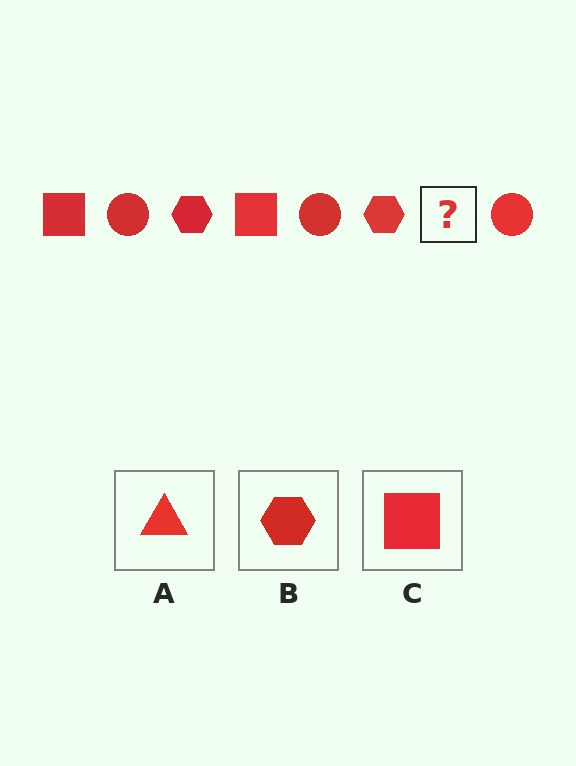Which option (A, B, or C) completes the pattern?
C.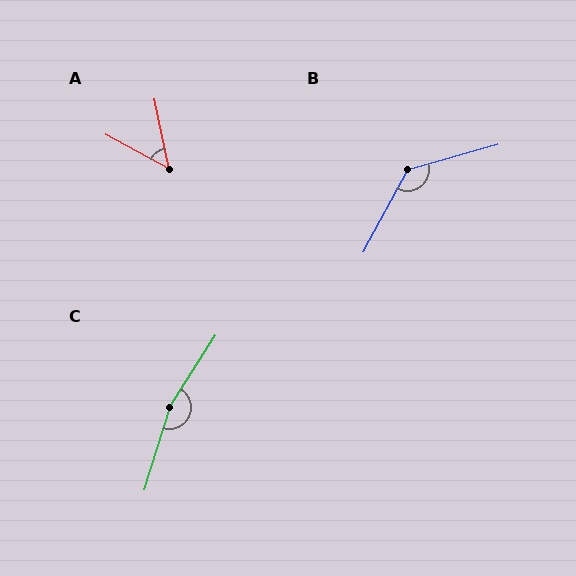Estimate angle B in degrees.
Approximately 134 degrees.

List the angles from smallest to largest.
A (50°), B (134°), C (165°).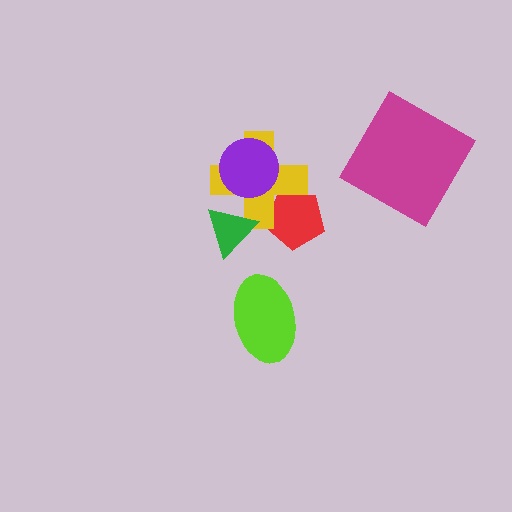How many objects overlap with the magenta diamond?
0 objects overlap with the magenta diamond.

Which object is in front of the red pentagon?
The yellow cross is in front of the red pentagon.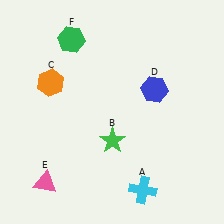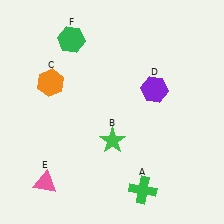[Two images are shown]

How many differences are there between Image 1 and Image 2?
There are 2 differences between the two images.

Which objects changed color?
A changed from cyan to green. D changed from blue to purple.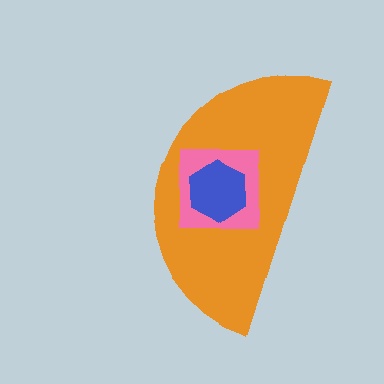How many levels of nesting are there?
3.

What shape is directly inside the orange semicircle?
The pink square.